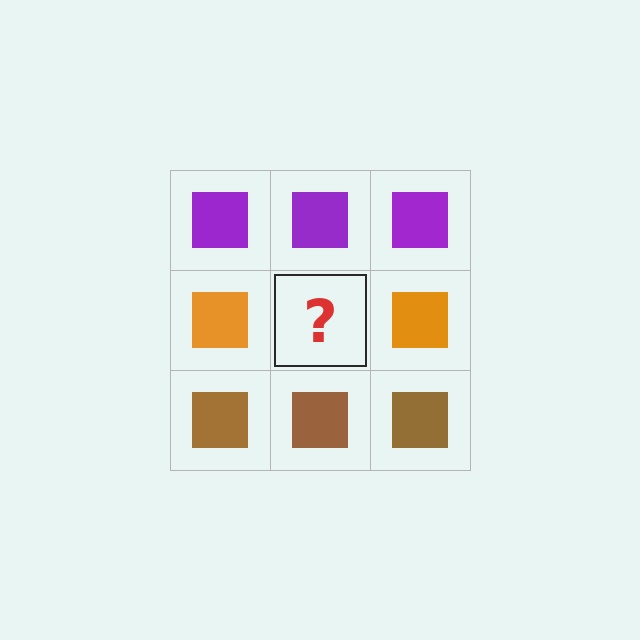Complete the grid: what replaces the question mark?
The question mark should be replaced with an orange square.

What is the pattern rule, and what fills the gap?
The rule is that each row has a consistent color. The gap should be filled with an orange square.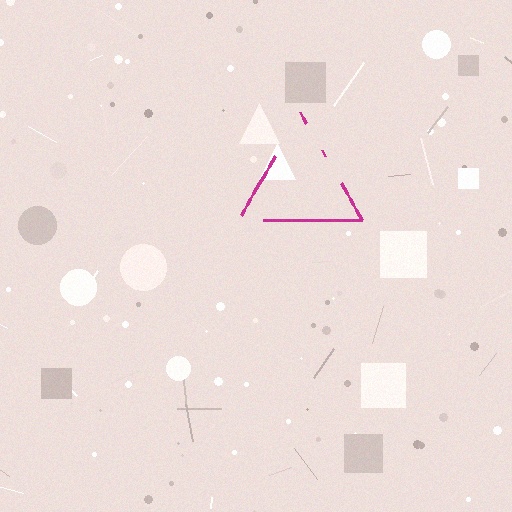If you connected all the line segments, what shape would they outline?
They would outline a triangle.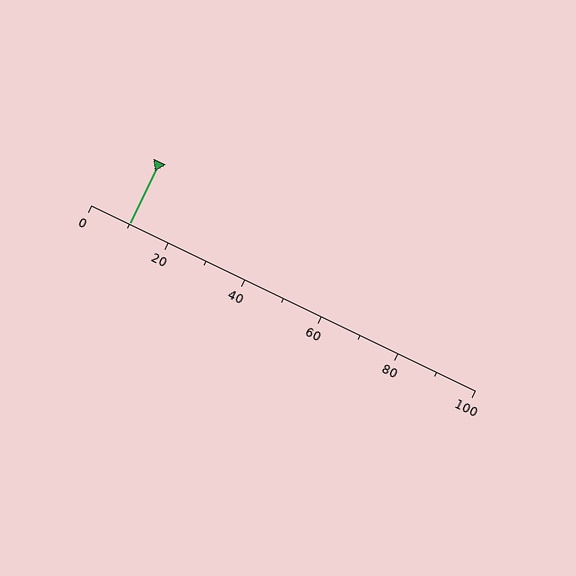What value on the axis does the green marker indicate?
The marker indicates approximately 10.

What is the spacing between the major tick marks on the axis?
The major ticks are spaced 20 apart.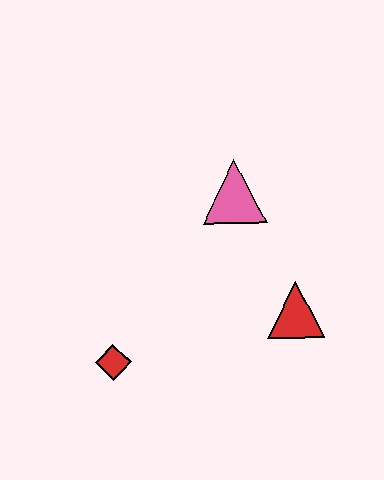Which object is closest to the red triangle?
The pink triangle is closest to the red triangle.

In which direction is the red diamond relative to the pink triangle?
The red diamond is below the pink triangle.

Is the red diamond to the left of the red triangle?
Yes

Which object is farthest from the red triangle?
The red diamond is farthest from the red triangle.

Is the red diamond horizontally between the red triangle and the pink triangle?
No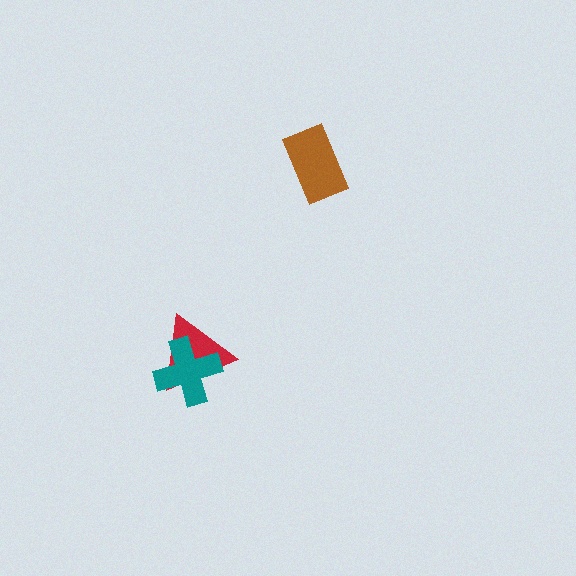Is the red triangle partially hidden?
Yes, it is partially covered by another shape.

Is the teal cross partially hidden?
No, no other shape covers it.